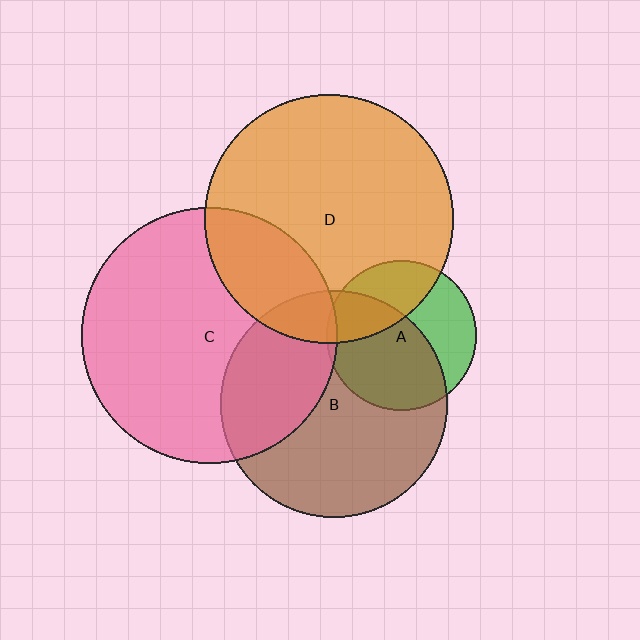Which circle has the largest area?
Circle C (pink).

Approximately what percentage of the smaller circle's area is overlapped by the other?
Approximately 35%.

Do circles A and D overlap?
Yes.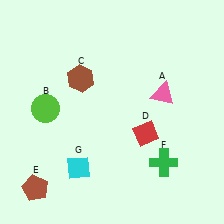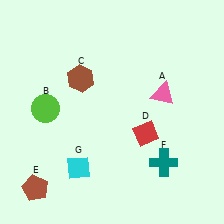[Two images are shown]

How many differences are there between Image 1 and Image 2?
There is 1 difference between the two images.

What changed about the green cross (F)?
In Image 1, F is green. In Image 2, it changed to teal.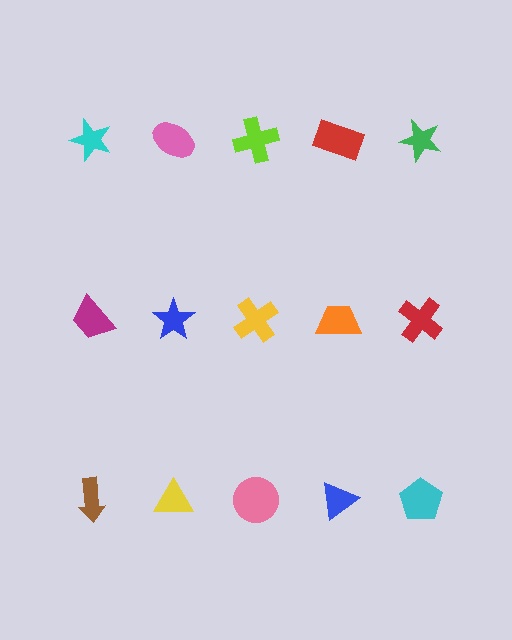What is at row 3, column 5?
A cyan pentagon.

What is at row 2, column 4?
An orange trapezoid.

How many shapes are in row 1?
5 shapes.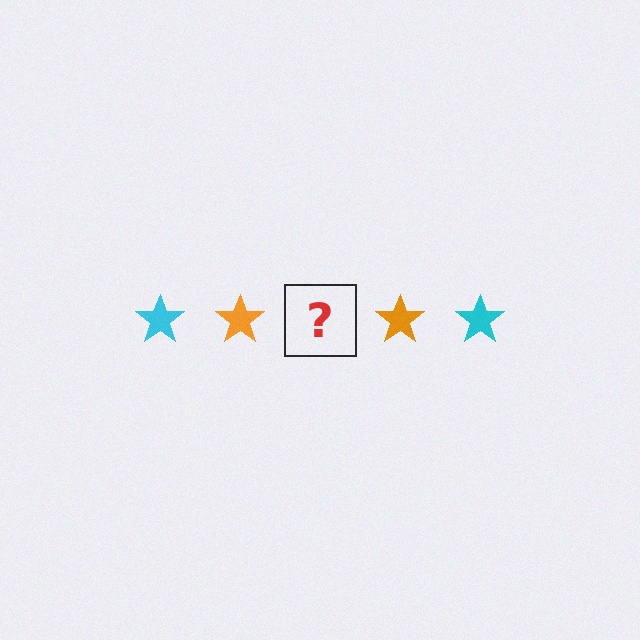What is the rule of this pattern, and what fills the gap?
The rule is that the pattern cycles through cyan, orange stars. The gap should be filled with a cyan star.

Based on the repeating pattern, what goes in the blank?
The blank should be a cyan star.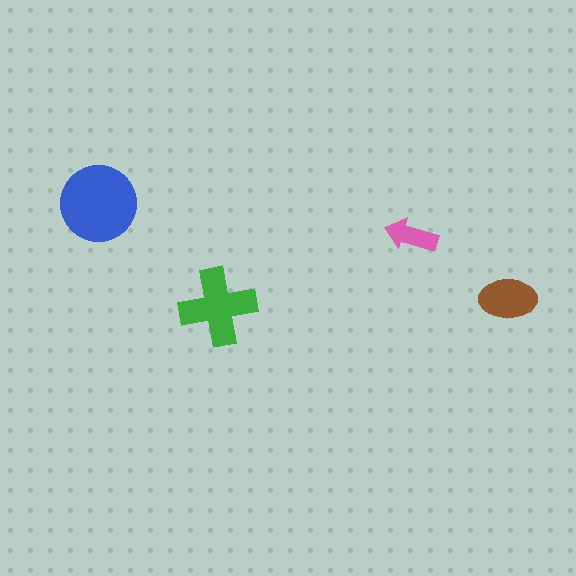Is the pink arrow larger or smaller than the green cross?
Smaller.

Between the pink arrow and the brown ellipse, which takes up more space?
The brown ellipse.